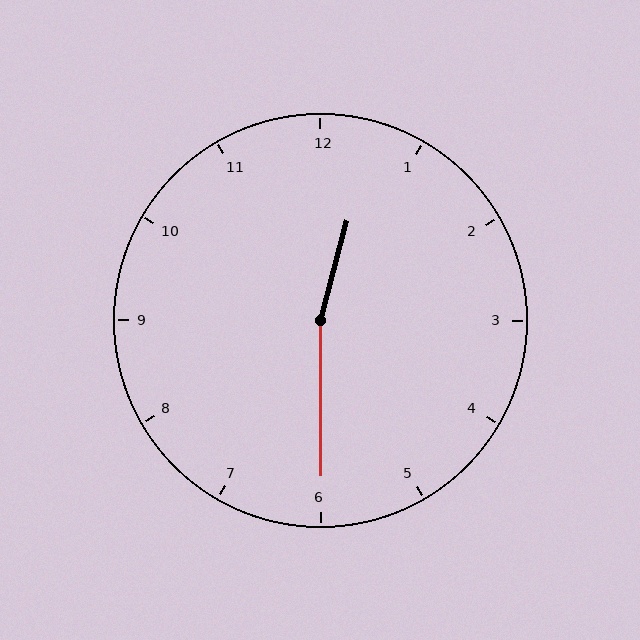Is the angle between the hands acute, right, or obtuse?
It is obtuse.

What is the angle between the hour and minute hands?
Approximately 165 degrees.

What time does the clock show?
12:30.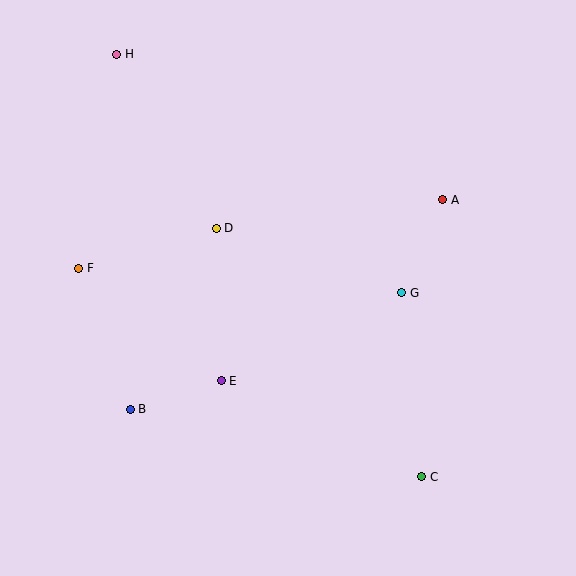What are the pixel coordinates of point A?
Point A is at (443, 200).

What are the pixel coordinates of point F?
Point F is at (79, 268).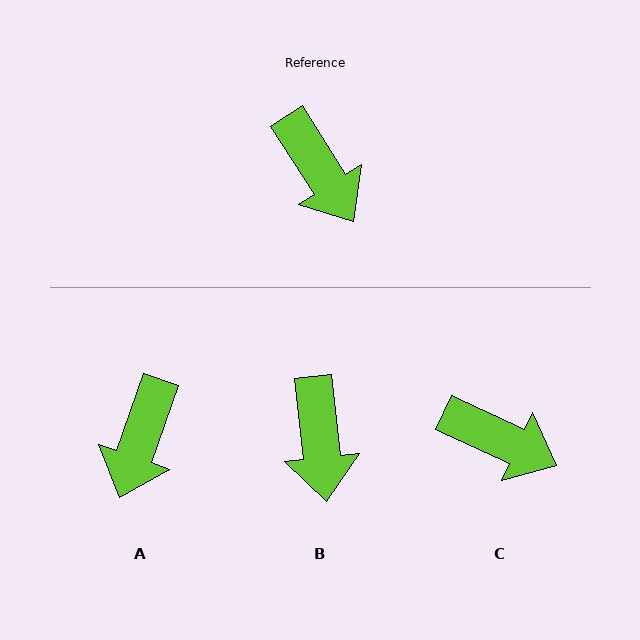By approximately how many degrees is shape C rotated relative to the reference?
Approximately 32 degrees counter-clockwise.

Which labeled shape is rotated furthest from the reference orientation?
A, about 52 degrees away.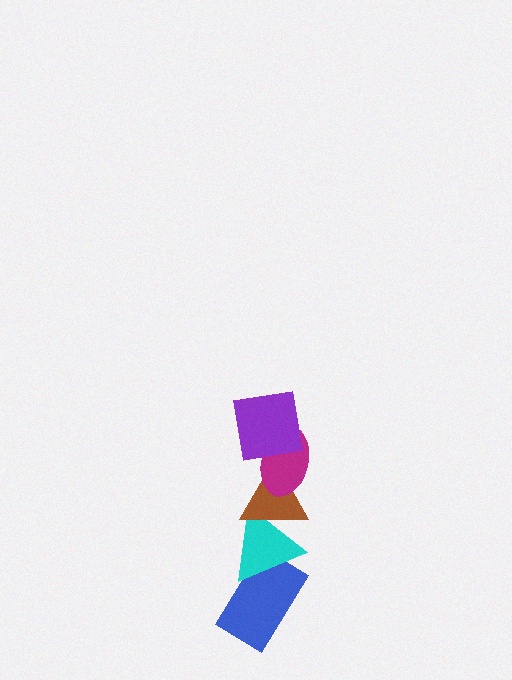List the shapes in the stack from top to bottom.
From top to bottom: the purple square, the magenta ellipse, the brown triangle, the cyan triangle, the blue rectangle.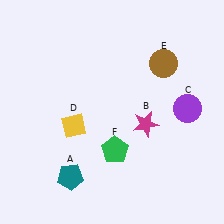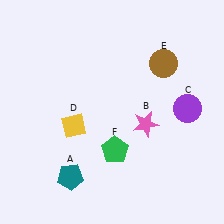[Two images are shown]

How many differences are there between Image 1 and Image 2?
There is 1 difference between the two images.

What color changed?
The star (B) changed from magenta in Image 1 to pink in Image 2.